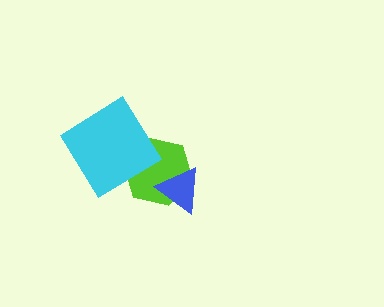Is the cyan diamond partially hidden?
No, no other shape covers it.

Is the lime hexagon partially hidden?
Yes, it is partially covered by another shape.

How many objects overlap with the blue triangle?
1 object overlaps with the blue triangle.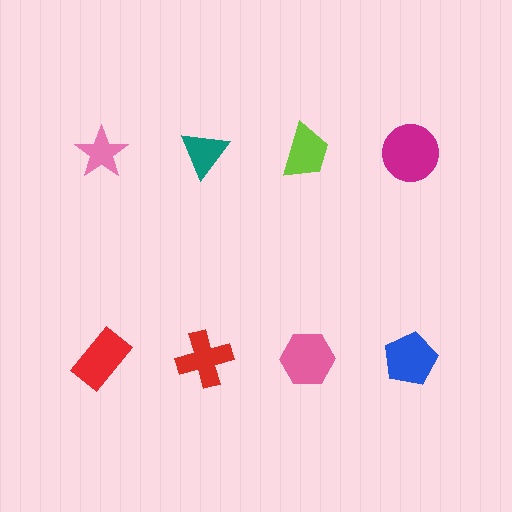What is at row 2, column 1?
A red rectangle.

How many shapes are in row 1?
4 shapes.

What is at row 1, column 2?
A teal triangle.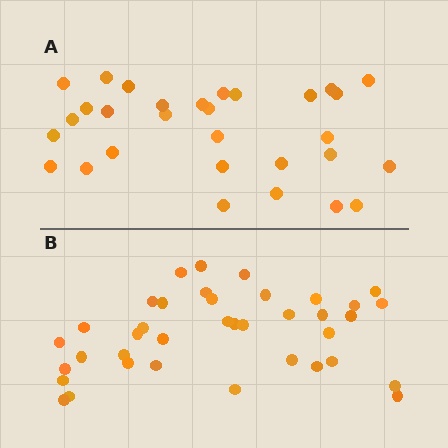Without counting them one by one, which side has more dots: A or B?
Region B (the bottom region) has more dots.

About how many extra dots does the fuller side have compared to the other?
Region B has roughly 8 or so more dots than region A.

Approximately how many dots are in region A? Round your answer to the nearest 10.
About 30 dots.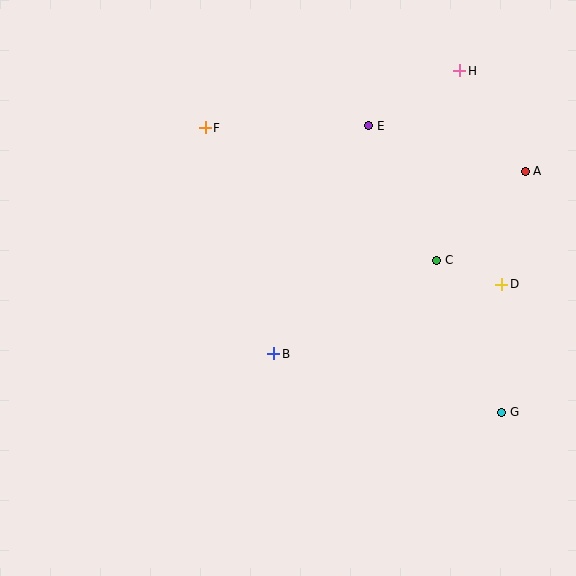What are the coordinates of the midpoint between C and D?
The midpoint between C and D is at (469, 272).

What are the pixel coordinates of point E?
Point E is at (369, 126).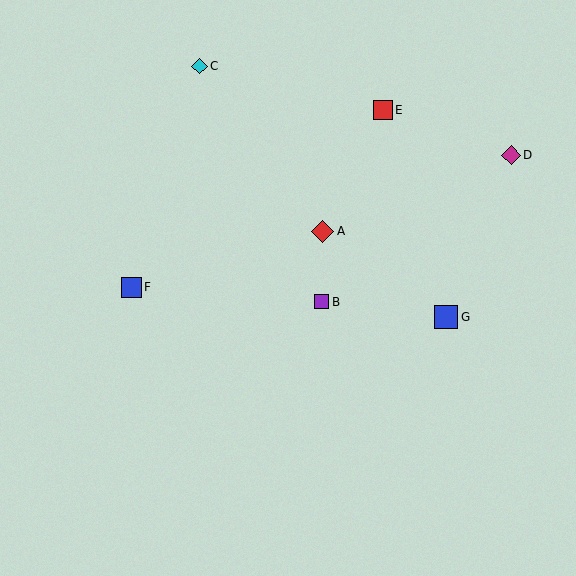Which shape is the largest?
The blue square (labeled G) is the largest.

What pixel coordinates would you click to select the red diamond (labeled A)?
Click at (323, 231) to select the red diamond A.